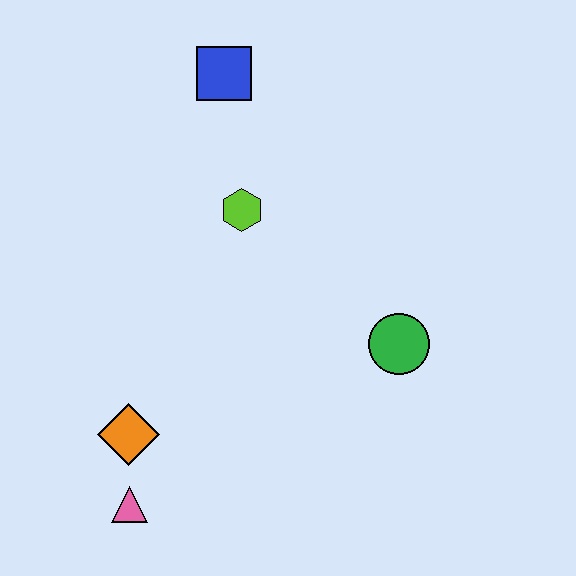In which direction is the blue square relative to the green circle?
The blue square is above the green circle.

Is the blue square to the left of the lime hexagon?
Yes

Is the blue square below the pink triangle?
No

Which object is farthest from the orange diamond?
The blue square is farthest from the orange diamond.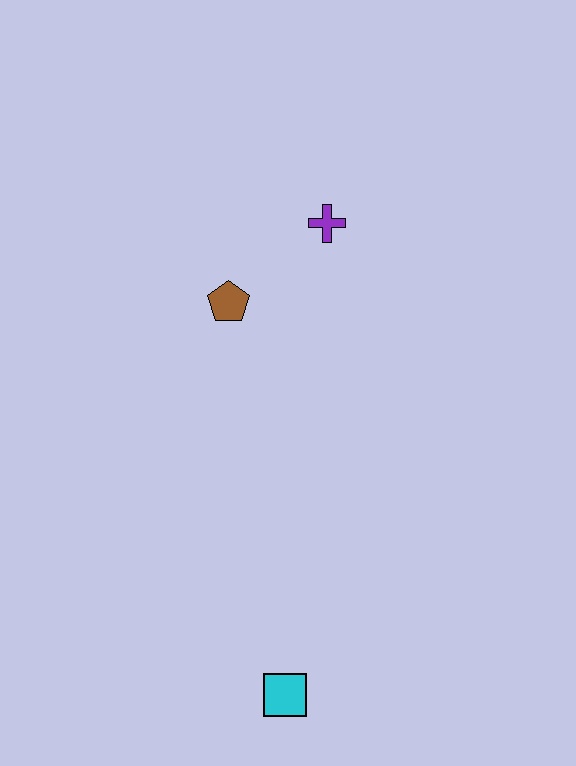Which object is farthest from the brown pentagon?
The cyan square is farthest from the brown pentagon.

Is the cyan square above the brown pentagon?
No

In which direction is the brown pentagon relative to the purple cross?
The brown pentagon is to the left of the purple cross.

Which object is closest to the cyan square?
The brown pentagon is closest to the cyan square.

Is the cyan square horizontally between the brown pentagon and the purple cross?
Yes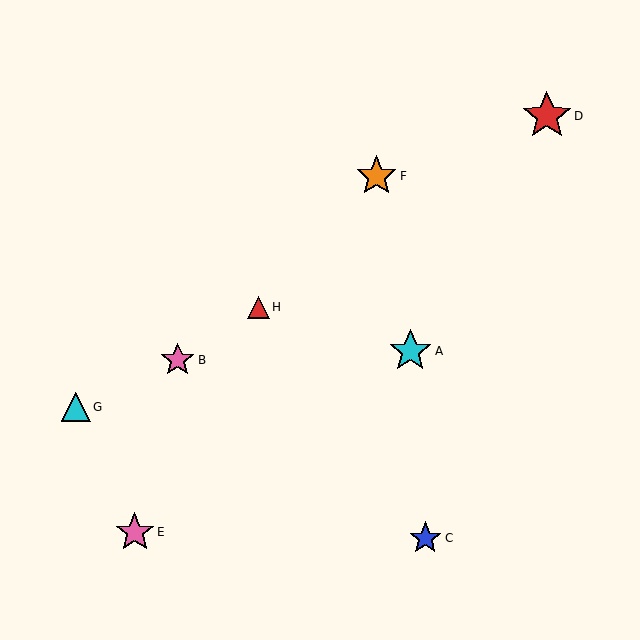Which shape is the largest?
The red star (labeled D) is the largest.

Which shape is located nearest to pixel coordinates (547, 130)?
The red star (labeled D) at (547, 116) is nearest to that location.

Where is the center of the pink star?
The center of the pink star is at (178, 360).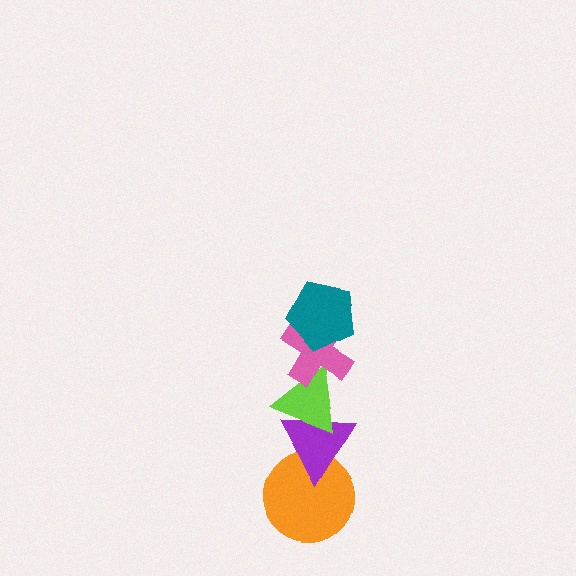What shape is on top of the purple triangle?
The lime triangle is on top of the purple triangle.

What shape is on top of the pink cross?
The teal pentagon is on top of the pink cross.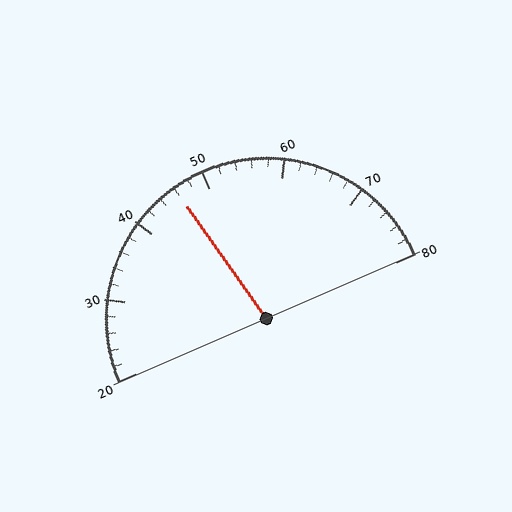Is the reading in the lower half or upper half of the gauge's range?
The reading is in the lower half of the range (20 to 80).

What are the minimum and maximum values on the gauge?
The gauge ranges from 20 to 80.